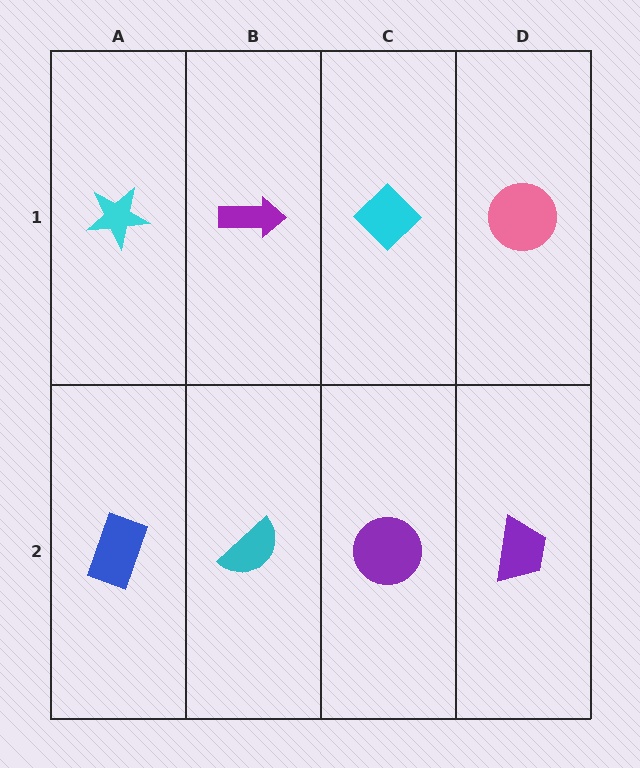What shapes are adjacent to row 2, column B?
A purple arrow (row 1, column B), a blue rectangle (row 2, column A), a purple circle (row 2, column C).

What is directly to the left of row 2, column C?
A cyan semicircle.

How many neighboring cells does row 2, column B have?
3.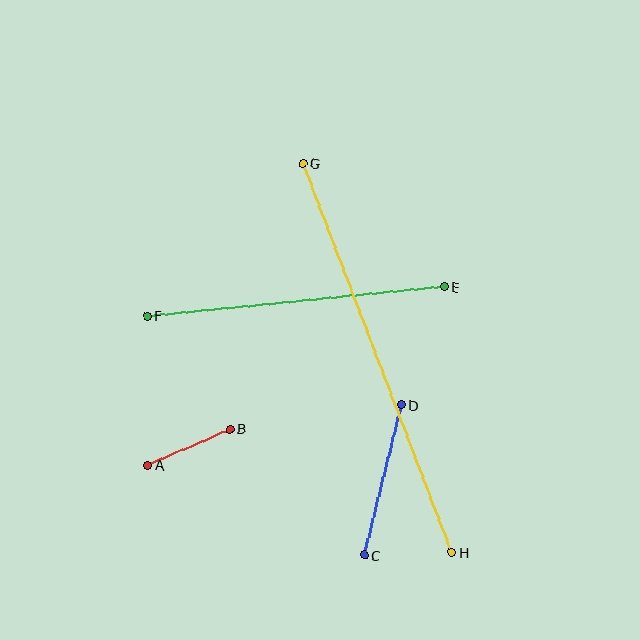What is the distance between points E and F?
The distance is approximately 298 pixels.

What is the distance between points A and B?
The distance is approximately 90 pixels.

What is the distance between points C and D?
The distance is approximately 155 pixels.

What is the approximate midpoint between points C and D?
The midpoint is at approximately (383, 480) pixels.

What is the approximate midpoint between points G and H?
The midpoint is at approximately (377, 358) pixels.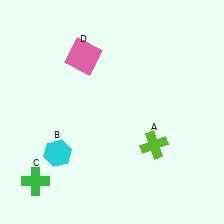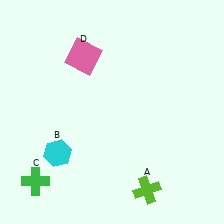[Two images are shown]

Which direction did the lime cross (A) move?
The lime cross (A) moved down.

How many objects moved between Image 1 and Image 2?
1 object moved between the two images.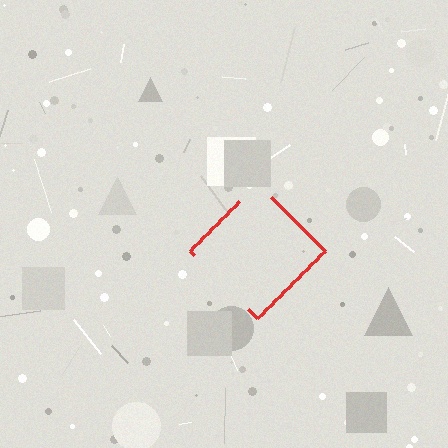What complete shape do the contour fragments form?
The contour fragments form a diamond.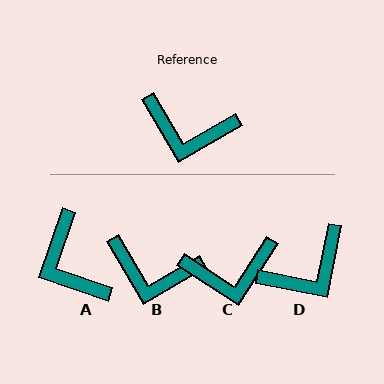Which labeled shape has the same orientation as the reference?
B.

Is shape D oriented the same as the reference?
No, it is off by about 48 degrees.